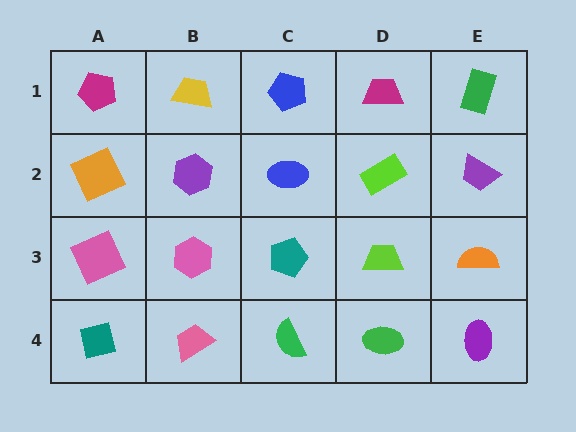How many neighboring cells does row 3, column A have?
3.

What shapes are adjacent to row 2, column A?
A magenta pentagon (row 1, column A), a pink square (row 3, column A), a purple hexagon (row 2, column B).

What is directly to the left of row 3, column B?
A pink square.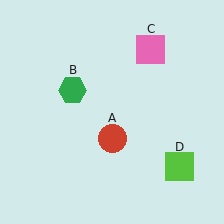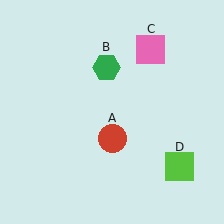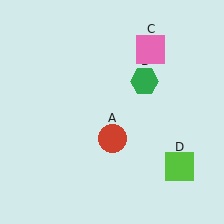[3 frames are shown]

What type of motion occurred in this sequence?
The green hexagon (object B) rotated clockwise around the center of the scene.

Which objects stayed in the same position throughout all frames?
Red circle (object A) and pink square (object C) and lime square (object D) remained stationary.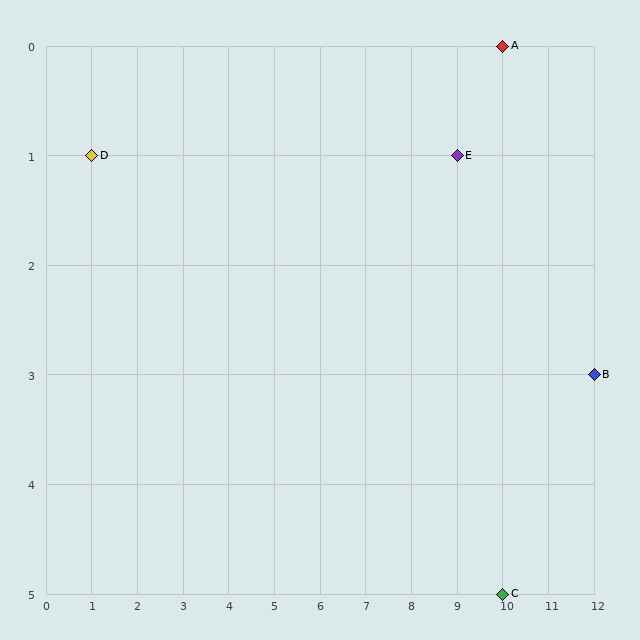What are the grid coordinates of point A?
Point A is at grid coordinates (10, 0).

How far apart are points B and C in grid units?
Points B and C are 2 columns and 2 rows apart (about 2.8 grid units diagonally).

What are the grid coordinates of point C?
Point C is at grid coordinates (10, 5).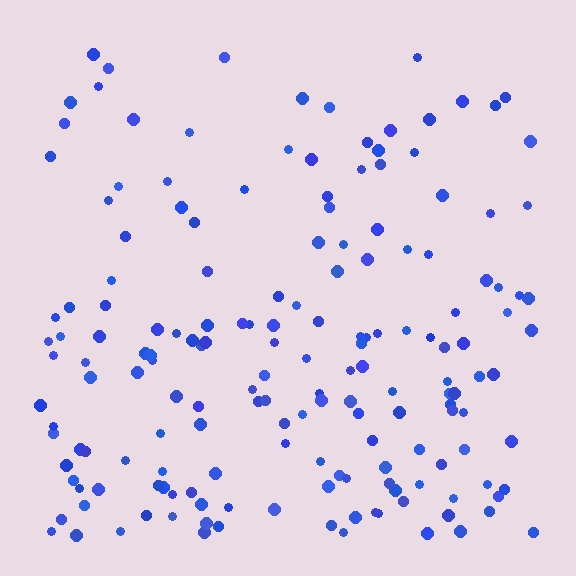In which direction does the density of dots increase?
From top to bottom, with the bottom side densest.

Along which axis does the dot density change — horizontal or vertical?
Vertical.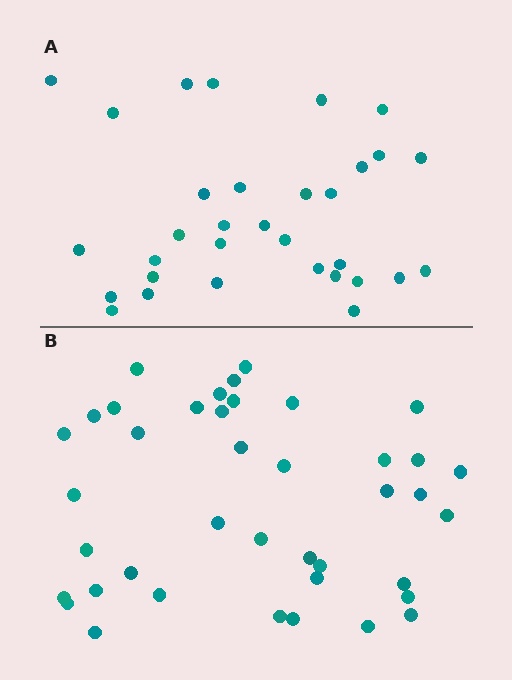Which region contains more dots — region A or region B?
Region B (the bottom region) has more dots.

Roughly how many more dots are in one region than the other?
Region B has roughly 8 or so more dots than region A.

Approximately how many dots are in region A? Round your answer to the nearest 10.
About 30 dots. (The exact count is 32, which rounds to 30.)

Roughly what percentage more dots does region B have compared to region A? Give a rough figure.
About 25% more.